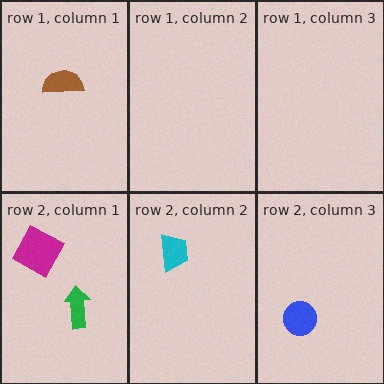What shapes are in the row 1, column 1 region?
The brown semicircle.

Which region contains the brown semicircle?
The row 1, column 1 region.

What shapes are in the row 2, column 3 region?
The blue circle.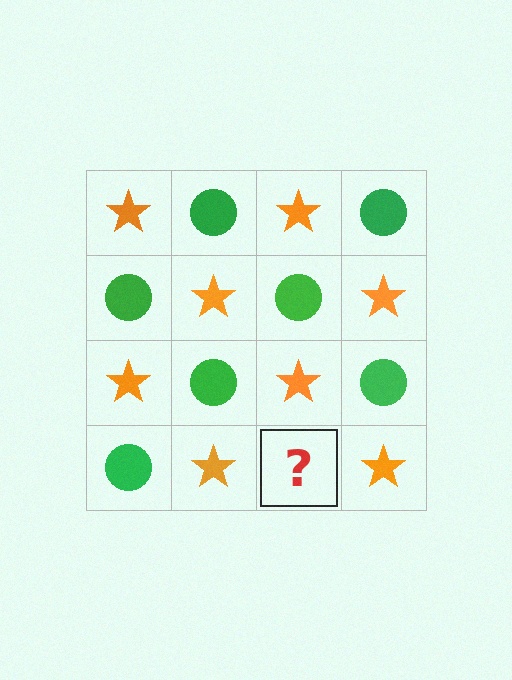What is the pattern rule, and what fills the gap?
The rule is that it alternates orange star and green circle in a checkerboard pattern. The gap should be filled with a green circle.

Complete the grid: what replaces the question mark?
The question mark should be replaced with a green circle.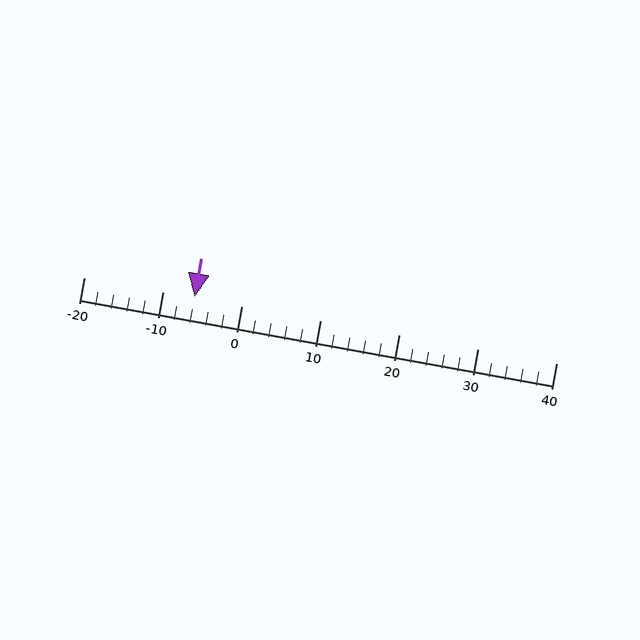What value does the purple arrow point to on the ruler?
The purple arrow points to approximately -6.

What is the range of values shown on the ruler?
The ruler shows values from -20 to 40.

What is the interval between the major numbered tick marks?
The major tick marks are spaced 10 units apart.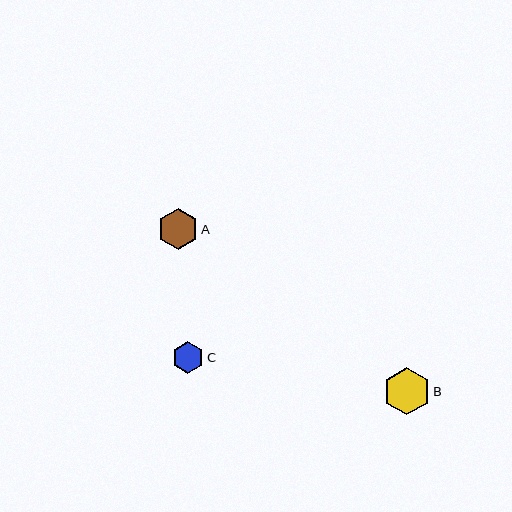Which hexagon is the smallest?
Hexagon C is the smallest with a size of approximately 32 pixels.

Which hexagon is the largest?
Hexagon B is the largest with a size of approximately 47 pixels.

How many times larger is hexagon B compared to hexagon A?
Hexagon B is approximately 1.2 times the size of hexagon A.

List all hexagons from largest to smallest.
From largest to smallest: B, A, C.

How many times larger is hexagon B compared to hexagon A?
Hexagon B is approximately 1.2 times the size of hexagon A.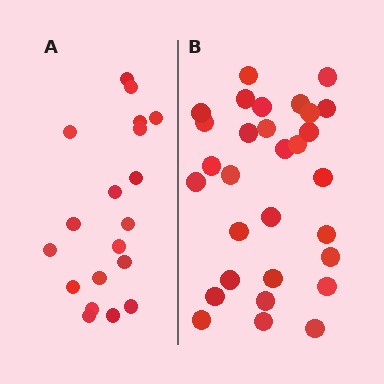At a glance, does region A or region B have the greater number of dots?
Region B (the right region) has more dots.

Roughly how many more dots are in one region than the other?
Region B has roughly 12 or so more dots than region A.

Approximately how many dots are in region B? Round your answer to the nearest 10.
About 30 dots.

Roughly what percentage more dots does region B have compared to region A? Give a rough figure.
About 60% more.